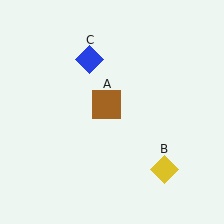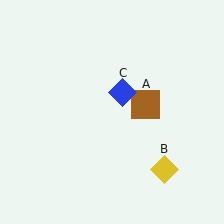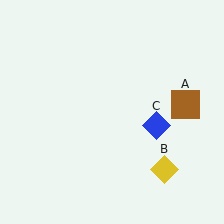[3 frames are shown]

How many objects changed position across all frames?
2 objects changed position: brown square (object A), blue diamond (object C).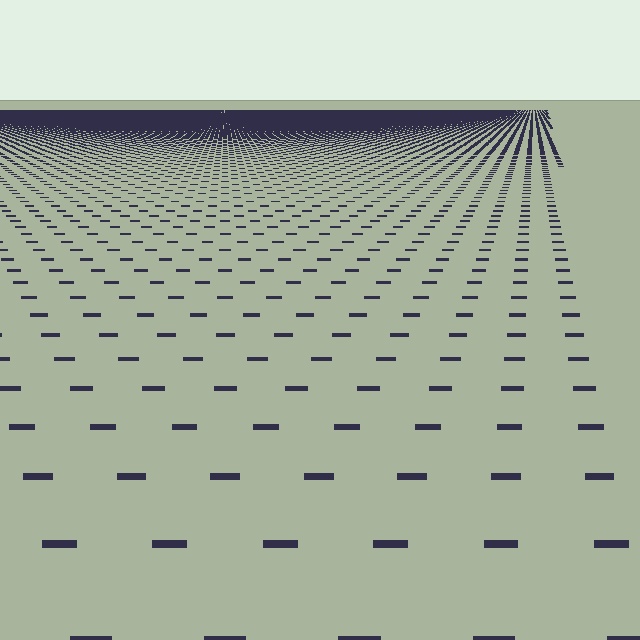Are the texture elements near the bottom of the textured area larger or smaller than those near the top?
Larger. Near the bottom, elements are closer to the viewer and appear at a bigger on-screen size.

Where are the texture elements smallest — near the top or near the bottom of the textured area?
Near the top.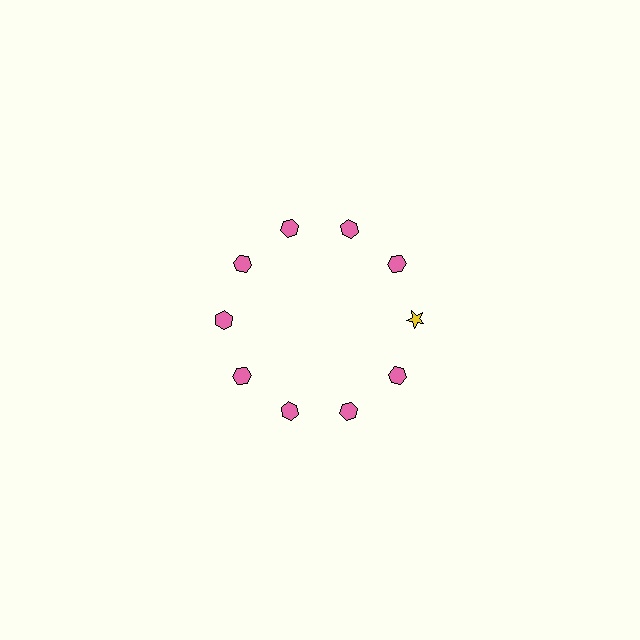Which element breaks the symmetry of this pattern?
The yellow star at roughly the 3 o'clock position breaks the symmetry. All other shapes are pink hexagons.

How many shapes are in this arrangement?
There are 10 shapes arranged in a ring pattern.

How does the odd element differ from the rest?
It differs in both color (yellow instead of pink) and shape (star instead of hexagon).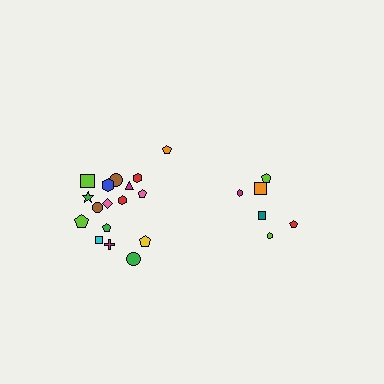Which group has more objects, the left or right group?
The left group.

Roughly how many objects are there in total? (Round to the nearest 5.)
Roughly 25 objects in total.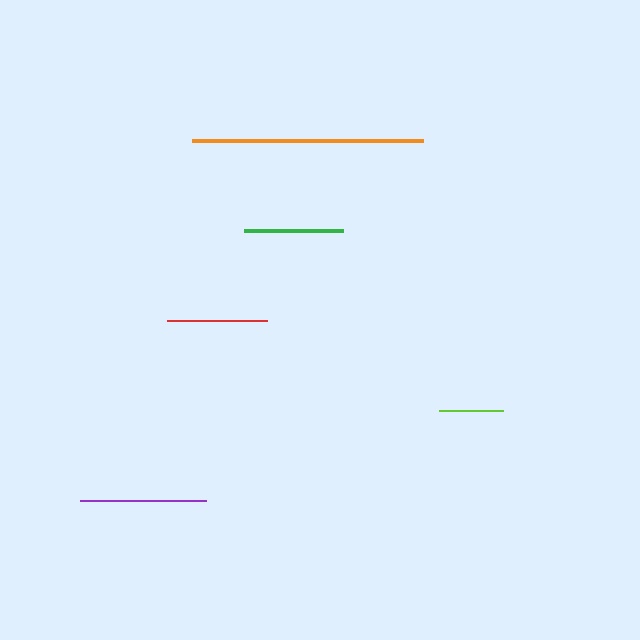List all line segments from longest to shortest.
From longest to shortest: orange, purple, red, green, lime.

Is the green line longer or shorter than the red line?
The red line is longer than the green line.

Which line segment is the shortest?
The lime line is the shortest at approximately 64 pixels.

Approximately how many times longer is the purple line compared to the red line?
The purple line is approximately 1.3 times the length of the red line.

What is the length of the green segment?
The green segment is approximately 99 pixels long.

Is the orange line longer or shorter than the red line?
The orange line is longer than the red line.